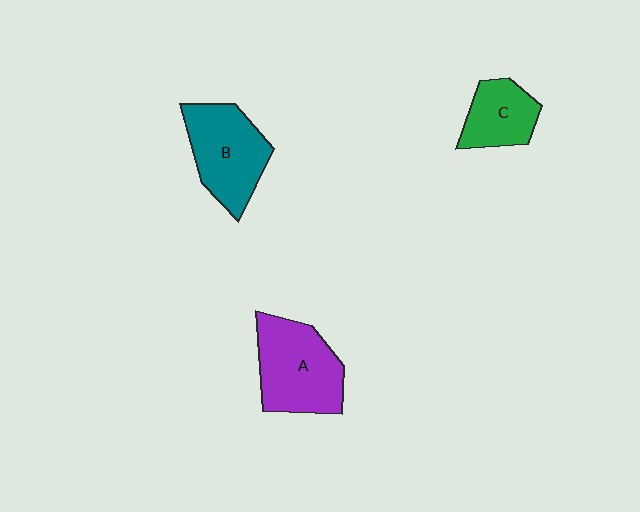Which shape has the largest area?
Shape A (purple).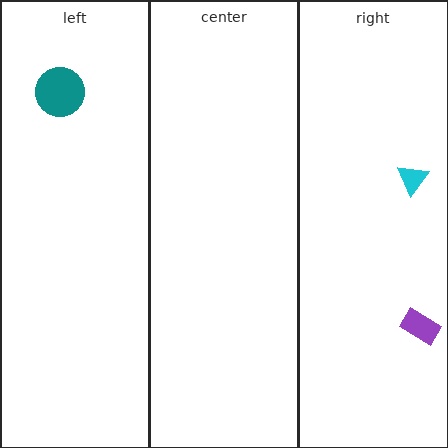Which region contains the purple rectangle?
The right region.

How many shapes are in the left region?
1.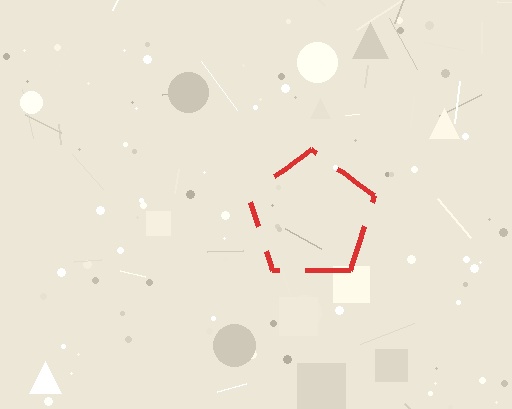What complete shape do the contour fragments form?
The contour fragments form a pentagon.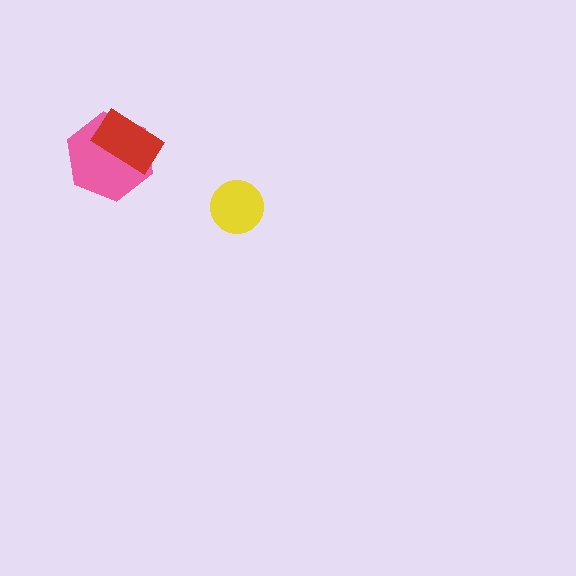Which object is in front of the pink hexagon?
The red rectangle is in front of the pink hexagon.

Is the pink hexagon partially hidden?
Yes, it is partially covered by another shape.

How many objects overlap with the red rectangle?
1 object overlaps with the red rectangle.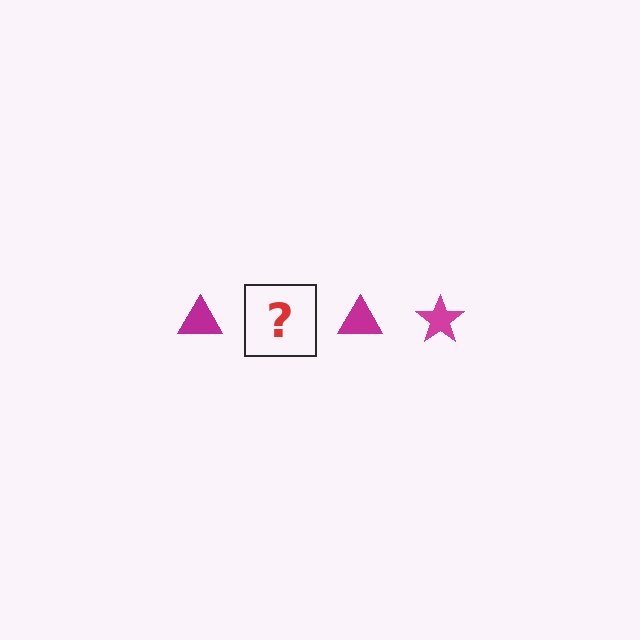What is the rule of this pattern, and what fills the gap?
The rule is that the pattern cycles through triangle, star shapes in magenta. The gap should be filled with a magenta star.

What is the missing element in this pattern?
The missing element is a magenta star.